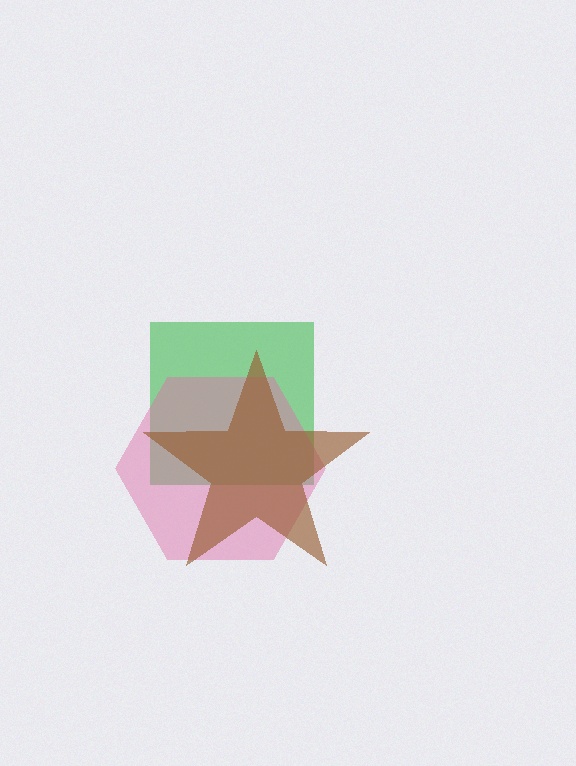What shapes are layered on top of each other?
The layered shapes are: a green square, a pink hexagon, a brown star.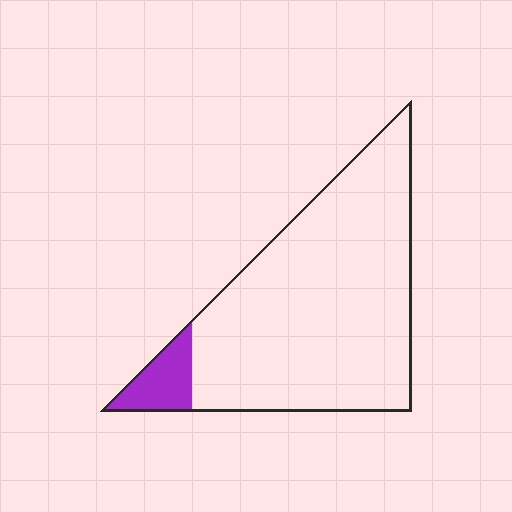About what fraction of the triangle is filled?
About one tenth (1/10).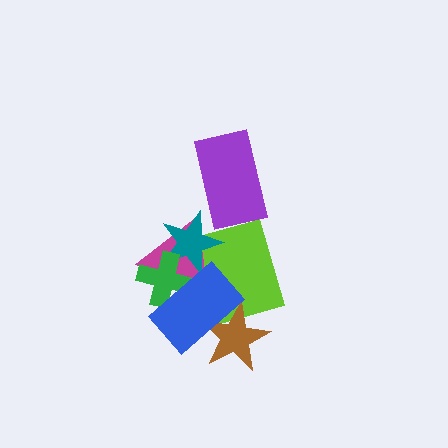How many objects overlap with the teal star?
4 objects overlap with the teal star.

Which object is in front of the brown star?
The blue rectangle is in front of the brown star.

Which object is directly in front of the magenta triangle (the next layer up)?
The teal star is directly in front of the magenta triangle.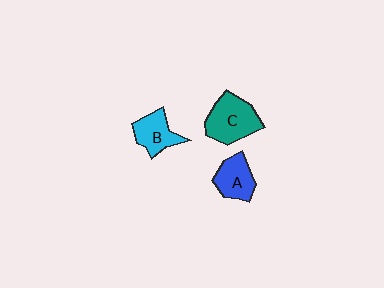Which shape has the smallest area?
Shape B (cyan).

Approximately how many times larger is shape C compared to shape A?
Approximately 1.4 times.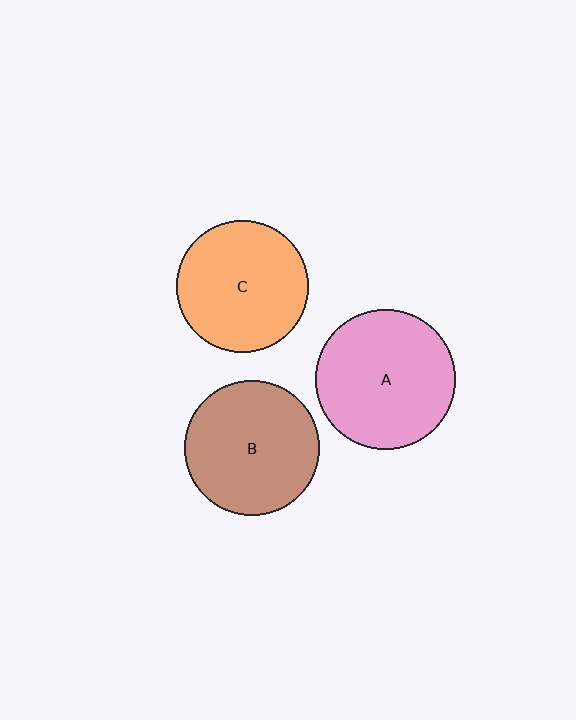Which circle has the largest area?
Circle A (pink).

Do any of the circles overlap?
No, none of the circles overlap.